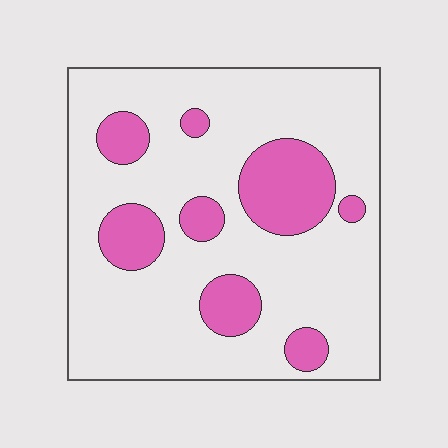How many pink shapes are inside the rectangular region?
8.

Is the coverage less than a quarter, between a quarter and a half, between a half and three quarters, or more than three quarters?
Less than a quarter.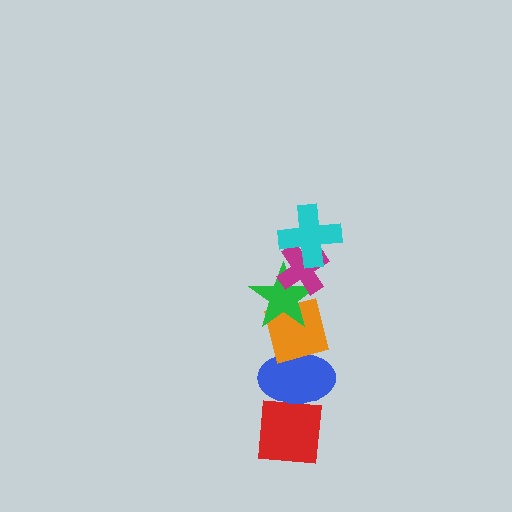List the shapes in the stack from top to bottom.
From top to bottom: the cyan cross, the magenta cross, the green star, the orange square, the blue ellipse, the red square.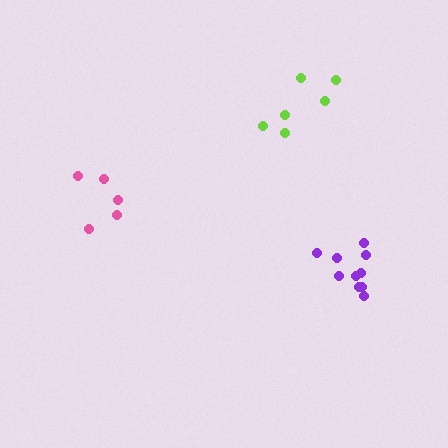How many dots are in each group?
Group 1: 6 dots, Group 2: 5 dots, Group 3: 10 dots (21 total).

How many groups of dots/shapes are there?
There are 3 groups.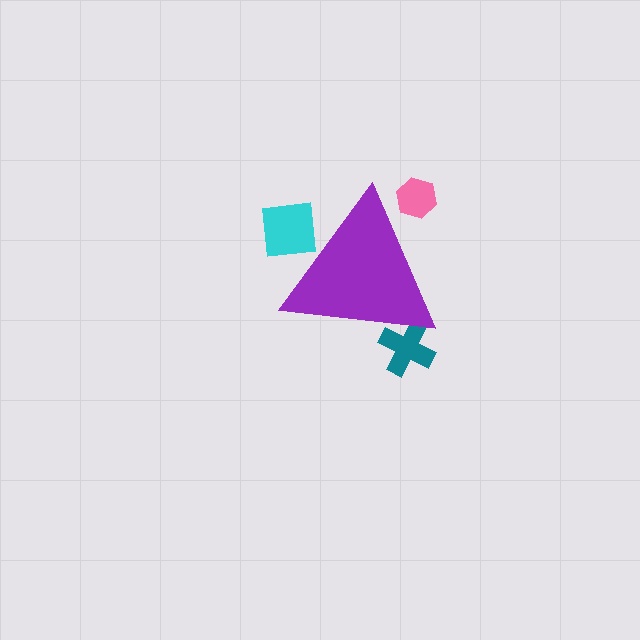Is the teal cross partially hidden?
Yes, the teal cross is partially hidden behind the purple triangle.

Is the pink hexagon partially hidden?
Yes, the pink hexagon is partially hidden behind the purple triangle.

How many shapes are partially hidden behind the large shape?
3 shapes are partially hidden.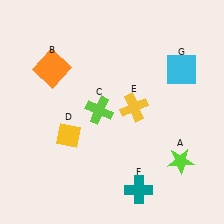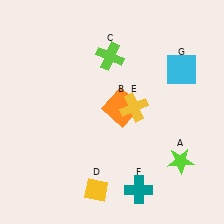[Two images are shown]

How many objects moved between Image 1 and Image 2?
3 objects moved between the two images.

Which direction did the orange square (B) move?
The orange square (B) moved right.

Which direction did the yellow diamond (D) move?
The yellow diamond (D) moved down.